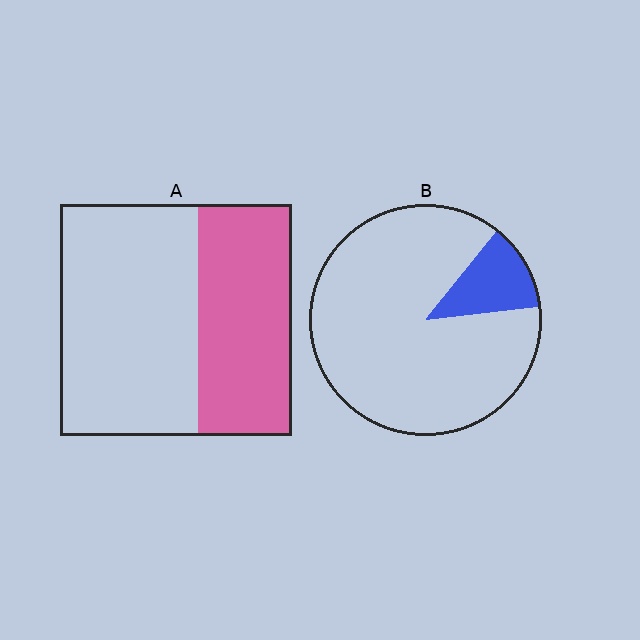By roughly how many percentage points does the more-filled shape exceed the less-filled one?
By roughly 30 percentage points (A over B).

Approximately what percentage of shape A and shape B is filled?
A is approximately 40% and B is approximately 15%.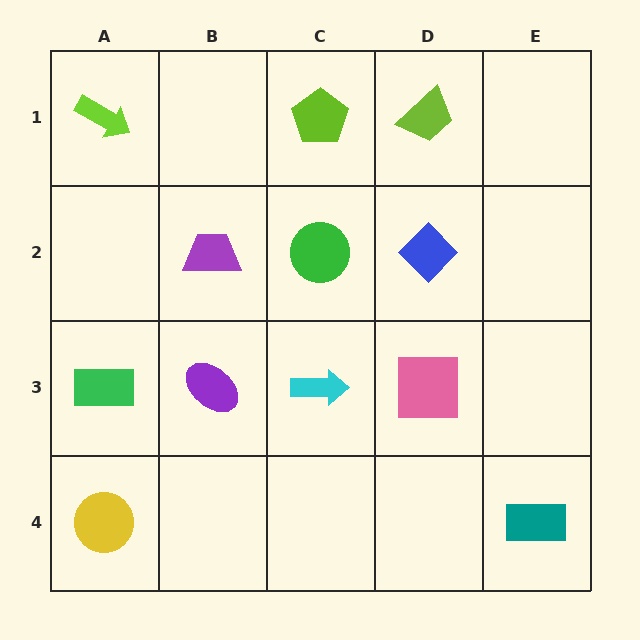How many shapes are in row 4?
2 shapes.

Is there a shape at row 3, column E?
No, that cell is empty.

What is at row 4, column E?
A teal rectangle.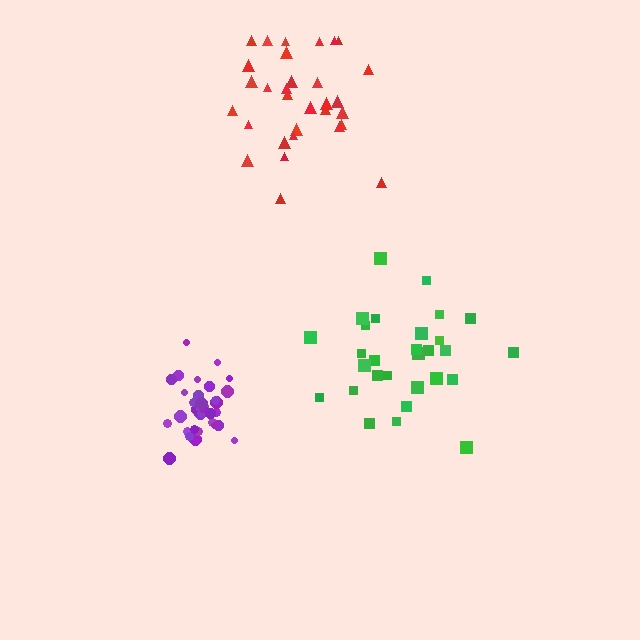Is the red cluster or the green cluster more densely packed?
Red.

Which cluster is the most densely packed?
Purple.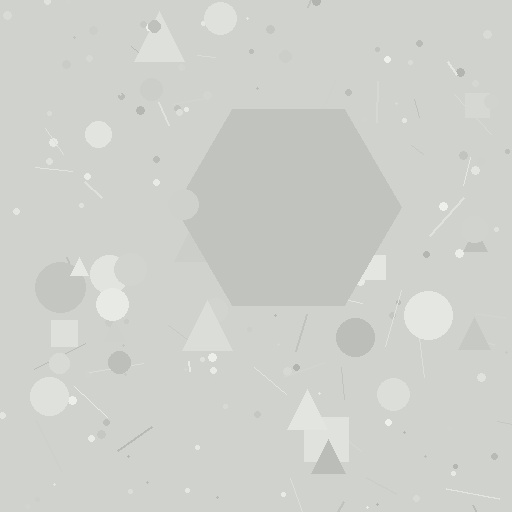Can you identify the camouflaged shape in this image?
The camouflaged shape is a hexagon.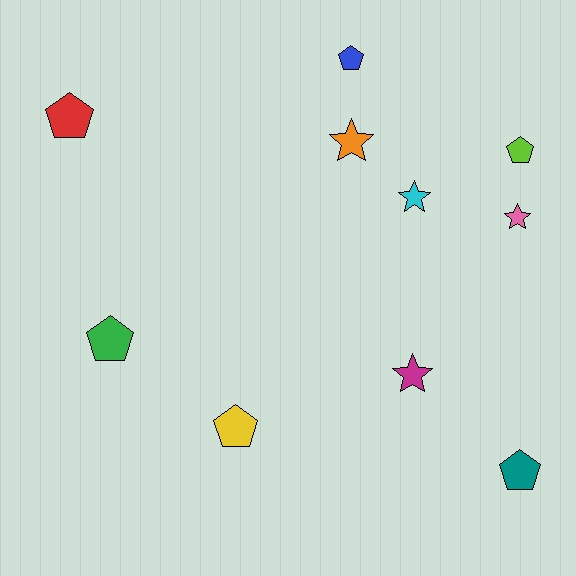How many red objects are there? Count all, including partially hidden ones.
There is 1 red object.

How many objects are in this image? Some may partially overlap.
There are 10 objects.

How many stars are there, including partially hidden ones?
There are 4 stars.